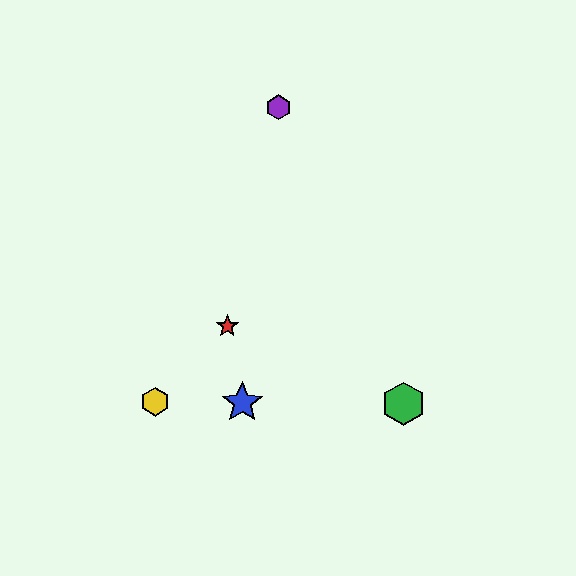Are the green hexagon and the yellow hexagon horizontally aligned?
Yes, both are at y≈403.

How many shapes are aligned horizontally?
3 shapes (the blue star, the green hexagon, the yellow hexagon) are aligned horizontally.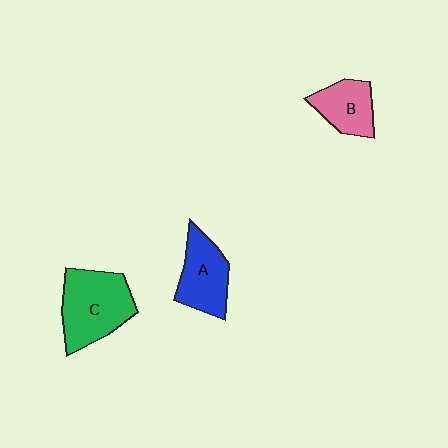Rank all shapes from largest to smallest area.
From largest to smallest: C (green), A (blue), B (pink).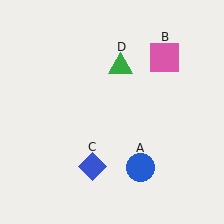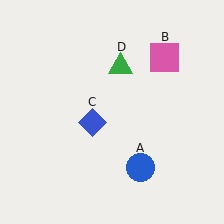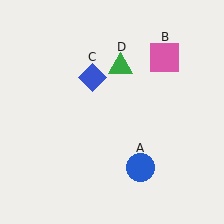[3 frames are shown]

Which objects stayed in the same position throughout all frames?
Blue circle (object A) and pink square (object B) and green triangle (object D) remained stationary.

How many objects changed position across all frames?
1 object changed position: blue diamond (object C).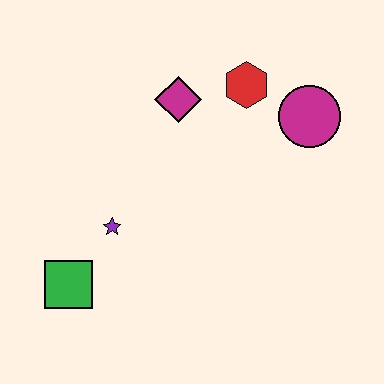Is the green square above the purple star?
No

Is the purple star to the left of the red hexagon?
Yes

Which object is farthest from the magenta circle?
The green square is farthest from the magenta circle.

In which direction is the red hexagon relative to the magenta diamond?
The red hexagon is to the right of the magenta diamond.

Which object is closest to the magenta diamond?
The red hexagon is closest to the magenta diamond.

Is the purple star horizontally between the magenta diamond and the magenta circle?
No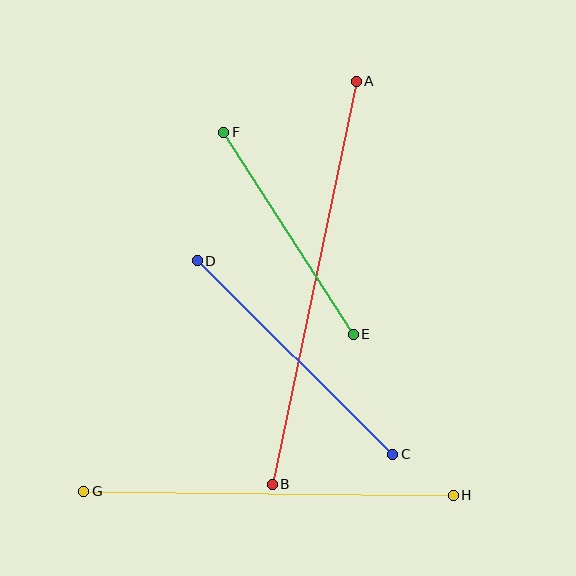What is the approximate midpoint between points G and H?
The midpoint is at approximately (268, 493) pixels.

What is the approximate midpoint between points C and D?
The midpoint is at approximately (295, 358) pixels.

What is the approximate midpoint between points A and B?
The midpoint is at approximately (314, 283) pixels.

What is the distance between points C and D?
The distance is approximately 275 pixels.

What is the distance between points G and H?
The distance is approximately 370 pixels.